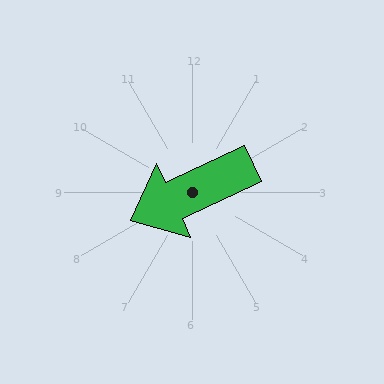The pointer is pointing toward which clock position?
Roughly 8 o'clock.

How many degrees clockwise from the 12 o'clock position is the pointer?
Approximately 245 degrees.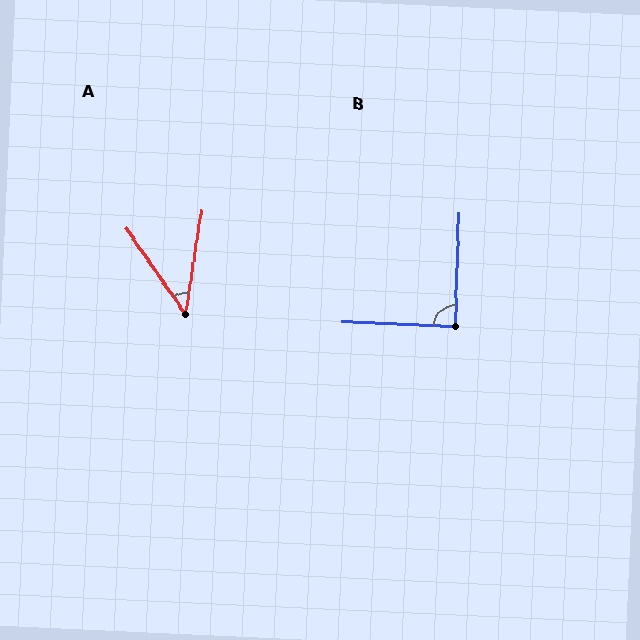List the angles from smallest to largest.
A (44°), B (90°).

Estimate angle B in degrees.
Approximately 90 degrees.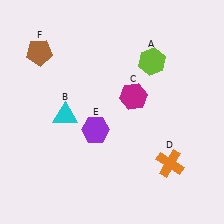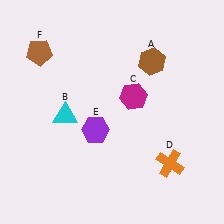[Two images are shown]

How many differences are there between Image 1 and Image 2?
There is 1 difference between the two images.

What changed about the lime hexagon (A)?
In Image 1, A is lime. In Image 2, it changed to brown.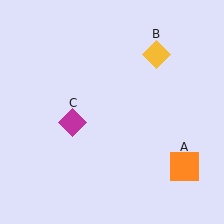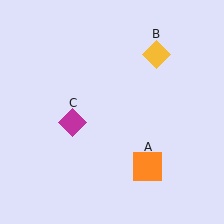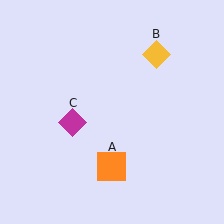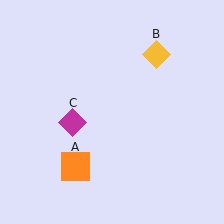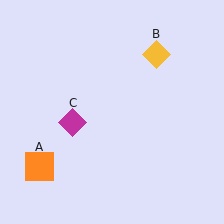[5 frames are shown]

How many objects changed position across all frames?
1 object changed position: orange square (object A).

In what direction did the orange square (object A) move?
The orange square (object A) moved left.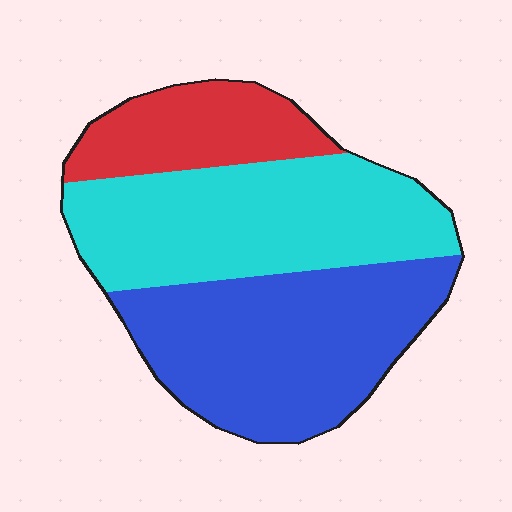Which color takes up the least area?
Red, at roughly 20%.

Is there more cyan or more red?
Cyan.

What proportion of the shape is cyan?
Cyan covers 40% of the shape.